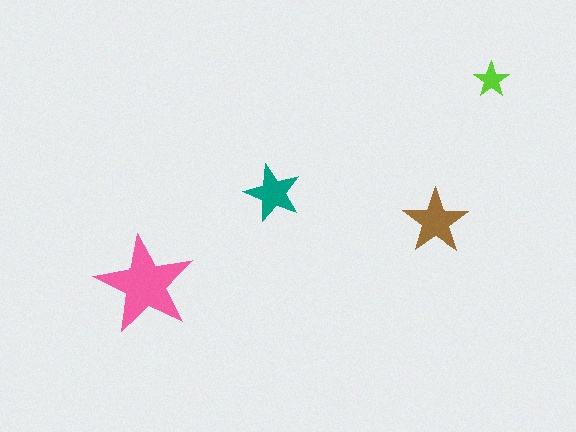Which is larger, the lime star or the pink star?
The pink one.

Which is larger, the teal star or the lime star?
The teal one.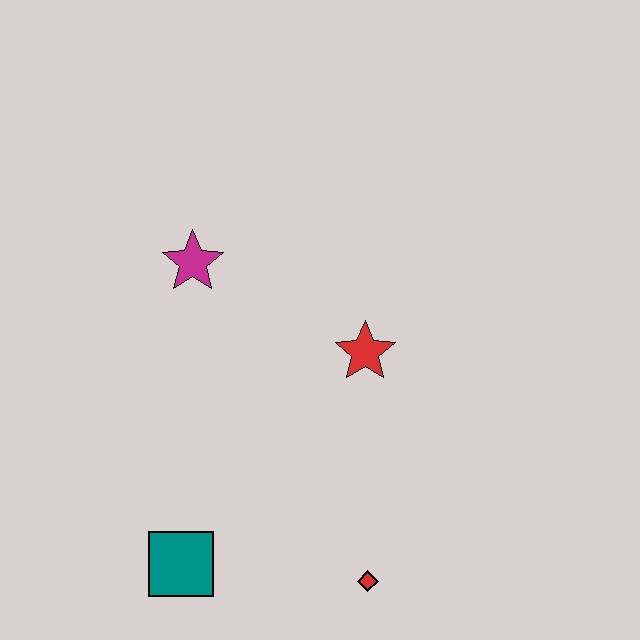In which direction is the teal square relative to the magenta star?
The teal square is below the magenta star.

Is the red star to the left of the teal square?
No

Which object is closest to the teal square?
The red diamond is closest to the teal square.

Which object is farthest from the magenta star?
The red diamond is farthest from the magenta star.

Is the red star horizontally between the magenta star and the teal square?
No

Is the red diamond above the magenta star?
No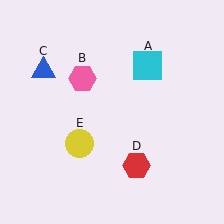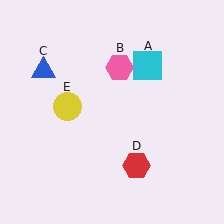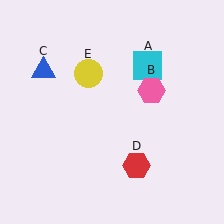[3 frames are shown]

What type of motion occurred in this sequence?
The pink hexagon (object B), yellow circle (object E) rotated clockwise around the center of the scene.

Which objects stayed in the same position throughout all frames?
Cyan square (object A) and blue triangle (object C) and red hexagon (object D) remained stationary.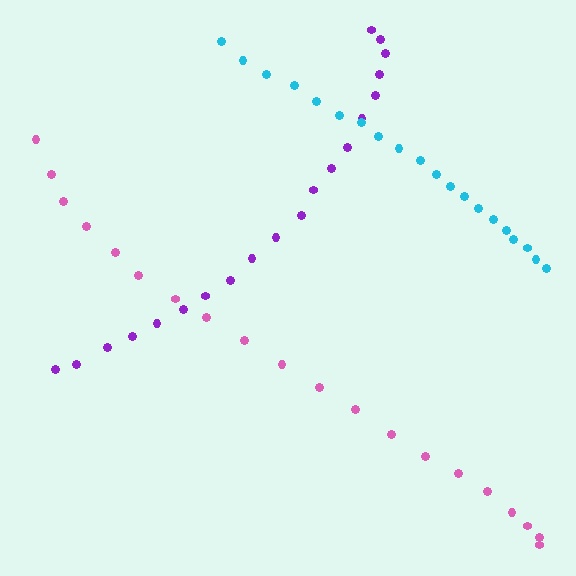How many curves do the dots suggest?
There are 3 distinct paths.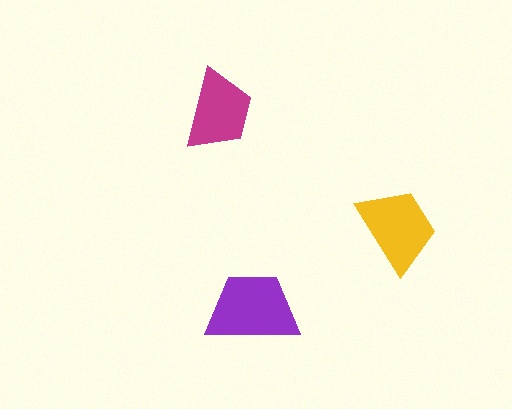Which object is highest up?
The magenta trapezoid is topmost.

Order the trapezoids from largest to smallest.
the purple one, the yellow one, the magenta one.